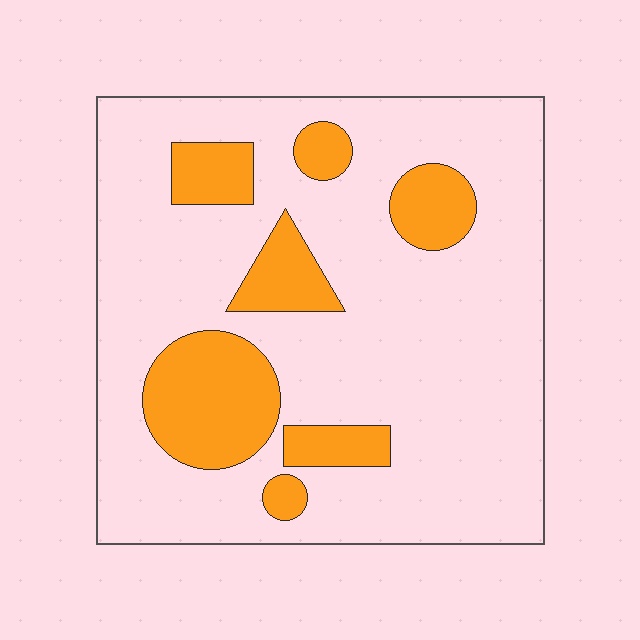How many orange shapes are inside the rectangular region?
7.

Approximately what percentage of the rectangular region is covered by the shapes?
Approximately 20%.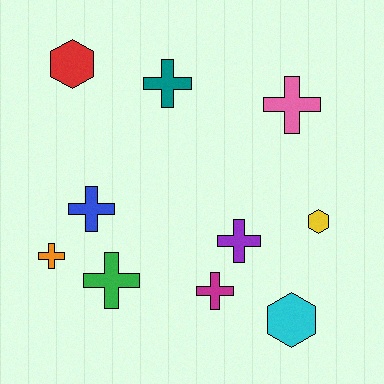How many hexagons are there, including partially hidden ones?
There are 3 hexagons.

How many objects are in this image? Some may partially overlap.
There are 10 objects.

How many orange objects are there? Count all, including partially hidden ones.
There is 1 orange object.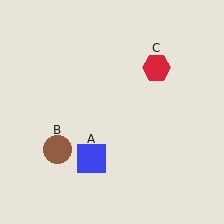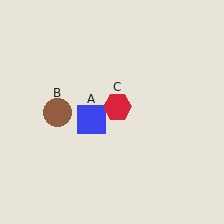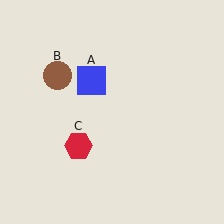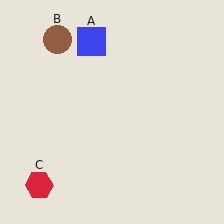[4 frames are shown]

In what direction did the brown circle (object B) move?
The brown circle (object B) moved up.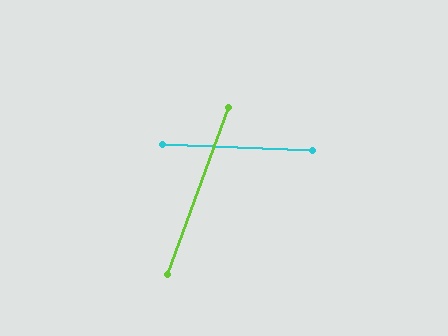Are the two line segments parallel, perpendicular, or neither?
Neither parallel nor perpendicular — they differ by about 72°.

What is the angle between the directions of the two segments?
Approximately 72 degrees.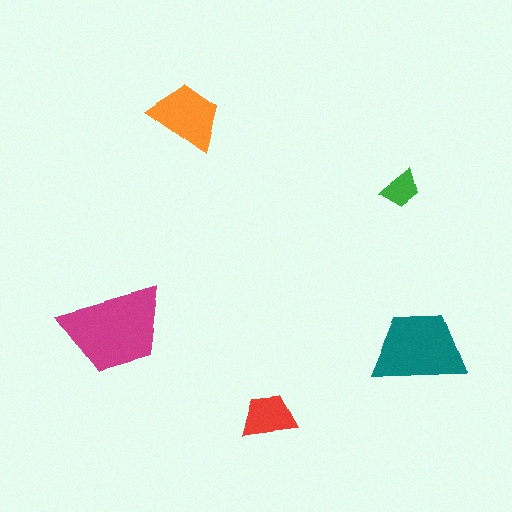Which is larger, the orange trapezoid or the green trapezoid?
The orange one.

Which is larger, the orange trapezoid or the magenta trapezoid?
The magenta one.